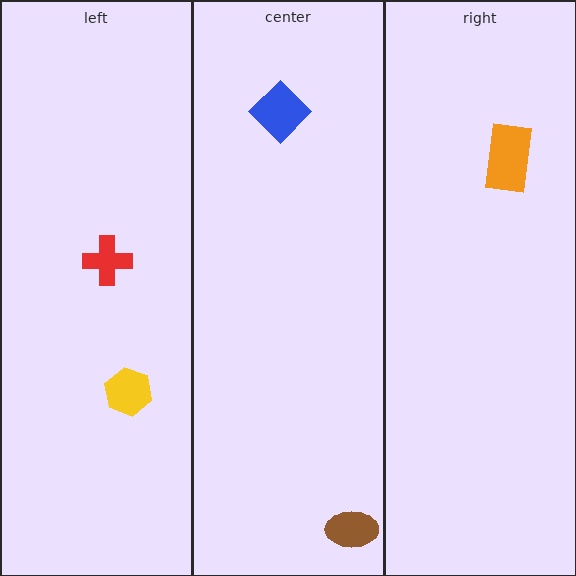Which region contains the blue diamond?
The center region.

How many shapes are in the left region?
2.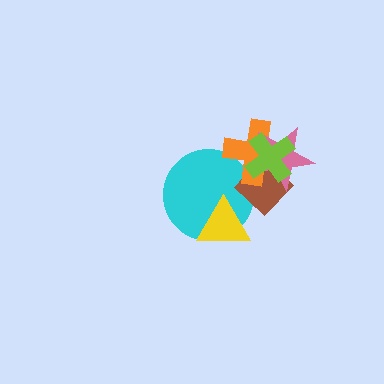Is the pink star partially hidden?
Yes, it is partially covered by another shape.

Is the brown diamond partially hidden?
Yes, it is partially covered by another shape.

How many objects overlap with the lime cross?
3 objects overlap with the lime cross.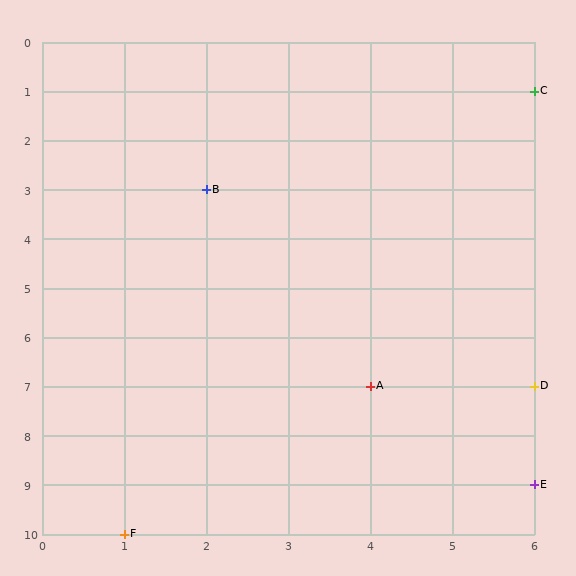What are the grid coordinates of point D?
Point D is at grid coordinates (6, 7).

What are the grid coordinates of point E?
Point E is at grid coordinates (6, 9).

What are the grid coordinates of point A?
Point A is at grid coordinates (4, 7).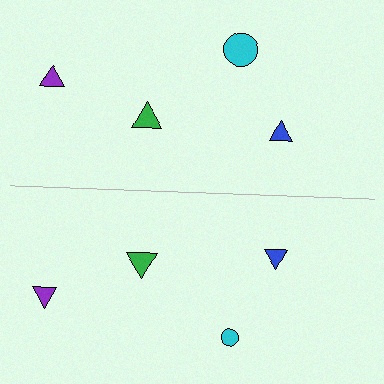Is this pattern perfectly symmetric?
No, the pattern is not perfectly symmetric. The cyan circle on the bottom side has a different size than its mirror counterpart.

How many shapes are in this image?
There are 8 shapes in this image.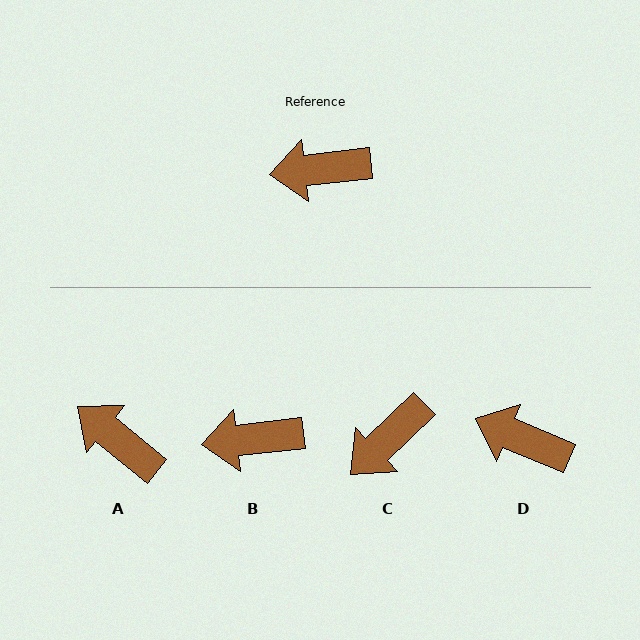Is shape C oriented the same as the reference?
No, it is off by about 38 degrees.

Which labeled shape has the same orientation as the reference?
B.